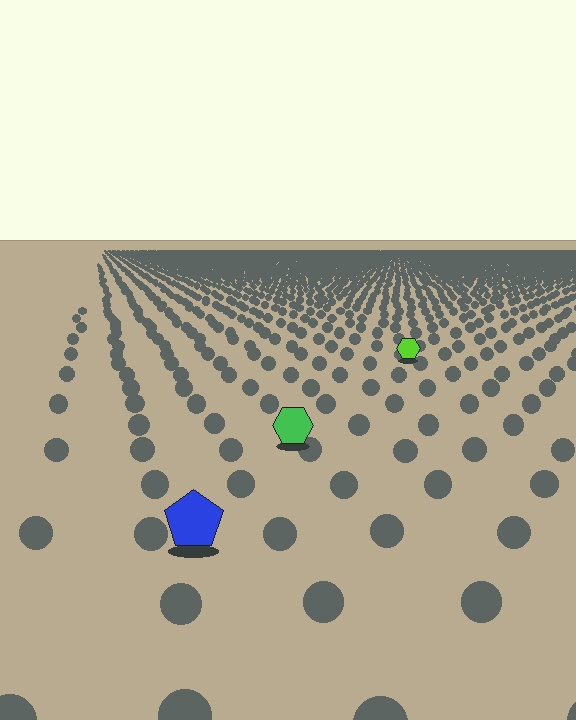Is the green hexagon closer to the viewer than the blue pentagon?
No. The blue pentagon is closer — you can tell from the texture gradient: the ground texture is coarser near it.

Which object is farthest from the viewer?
The lime hexagon is farthest from the viewer. It appears smaller and the ground texture around it is denser.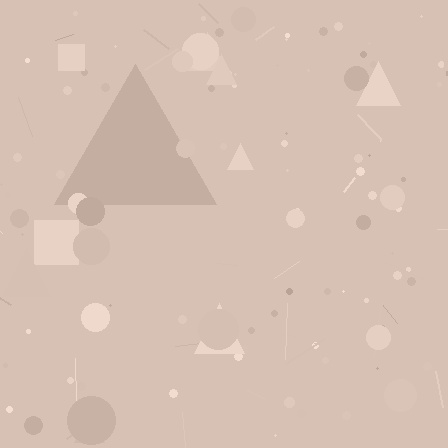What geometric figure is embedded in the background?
A triangle is embedded in the background.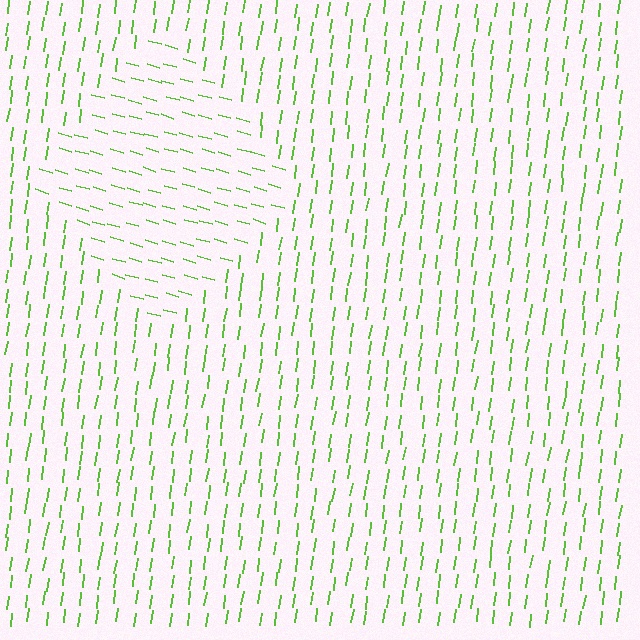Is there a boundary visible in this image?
Yes, there is a texture boundary formed by a change in line orientation.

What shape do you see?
I see a diamond.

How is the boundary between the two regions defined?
The boundary is defined purely by a change in line orientation (approximately 82 degrees difference). All lines are the same color and thickness.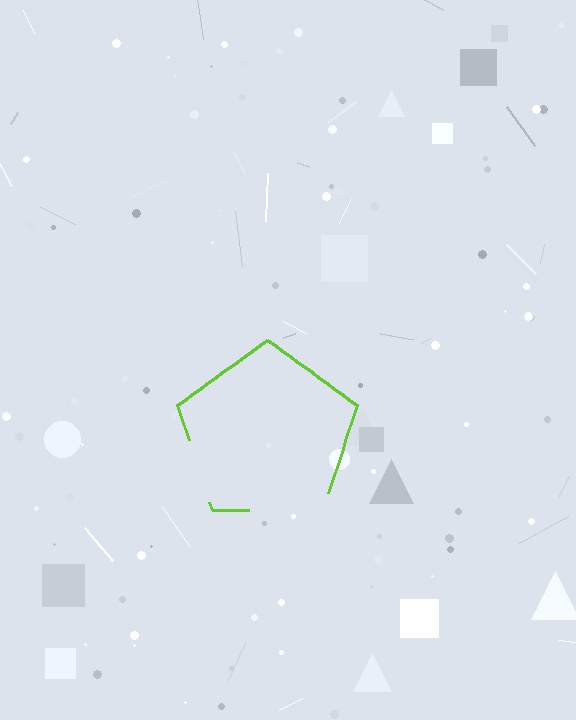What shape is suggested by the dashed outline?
The dashed outline suggests a pentagon.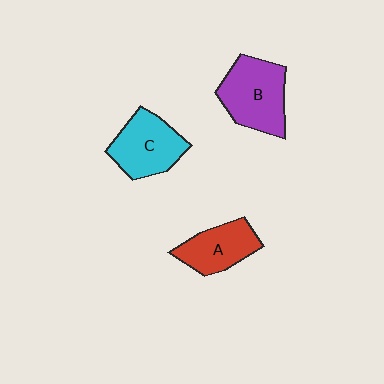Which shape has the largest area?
Shape B (purple).